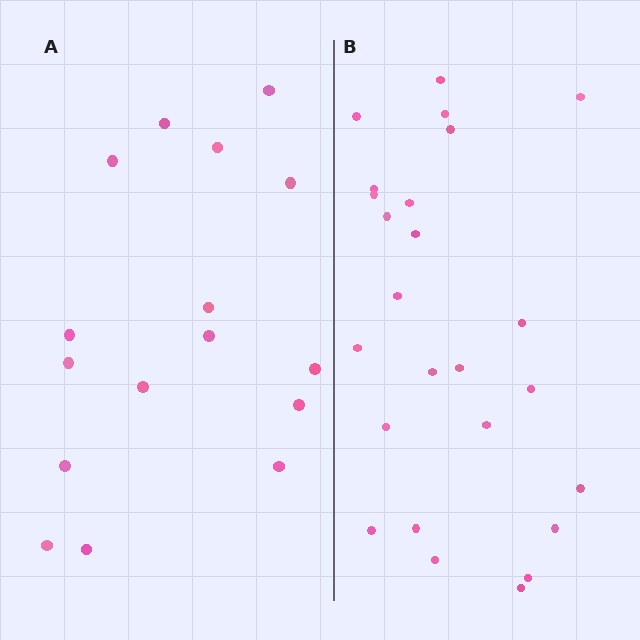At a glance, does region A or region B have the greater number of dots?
Region B (the right region) has more dots.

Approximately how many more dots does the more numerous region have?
Region B has roughly 8 or so more dots than region A.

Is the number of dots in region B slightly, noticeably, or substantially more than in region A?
Region B has substantially more. The ratio is roughly 1.6 to 1.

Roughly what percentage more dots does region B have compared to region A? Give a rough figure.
About 55% more.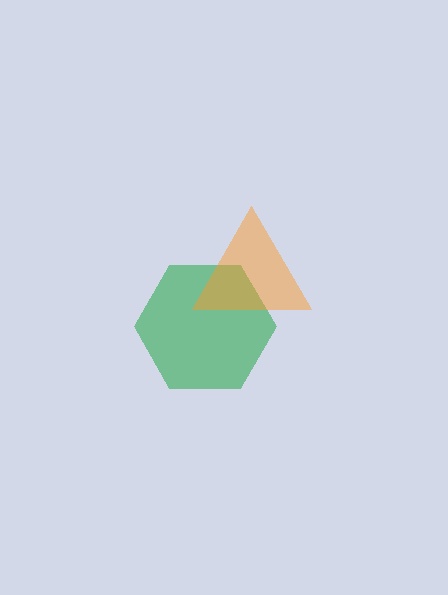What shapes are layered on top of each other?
The layered shapes are: a green hexagon, an orange triangle.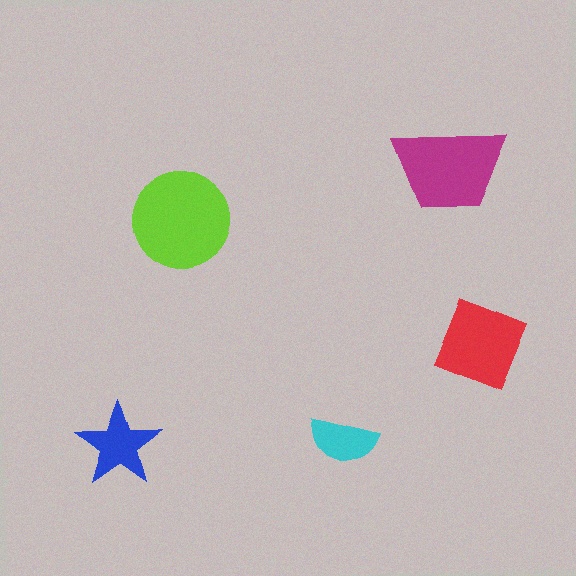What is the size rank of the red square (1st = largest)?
3rd.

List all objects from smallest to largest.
The cyan semicircle, the blue star, the red square, the magenta trapezoid, the lime circle.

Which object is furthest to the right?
The red square is rightmost.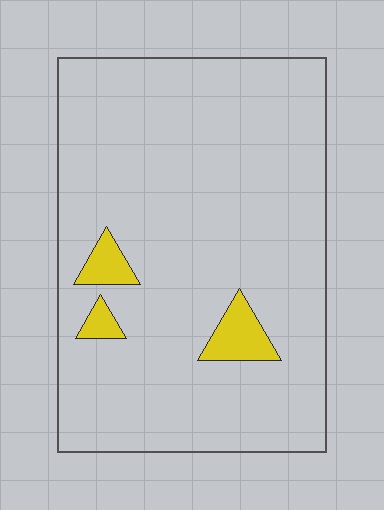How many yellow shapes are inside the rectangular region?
3.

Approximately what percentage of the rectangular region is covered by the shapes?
Approximately 5%.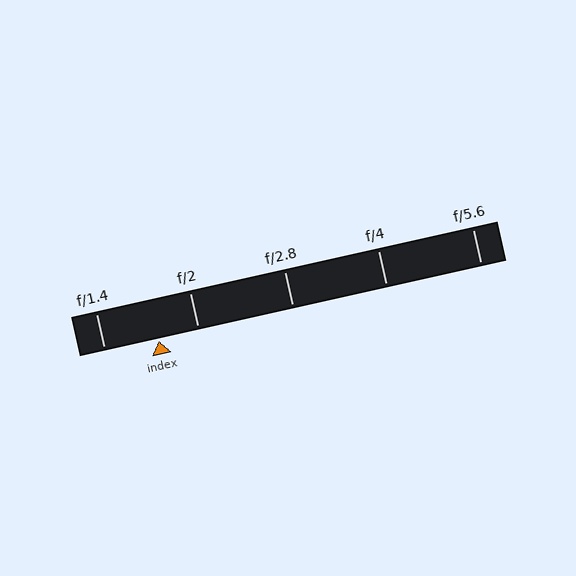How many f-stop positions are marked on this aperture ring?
There are 5 f-stop positions marked.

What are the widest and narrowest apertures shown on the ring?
The widest aperture shown is f/1.4 and the narrowest is f/5.6.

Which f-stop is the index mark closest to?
The index mark is closest to f/2.